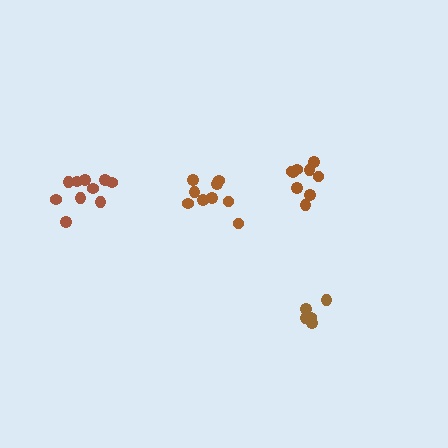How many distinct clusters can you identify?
There are 4 distinct clusters.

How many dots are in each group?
Group 1: 9 dots, Group 2: 9 dots, Group 3: 6 dots, Group 4: 10 dots (34 total).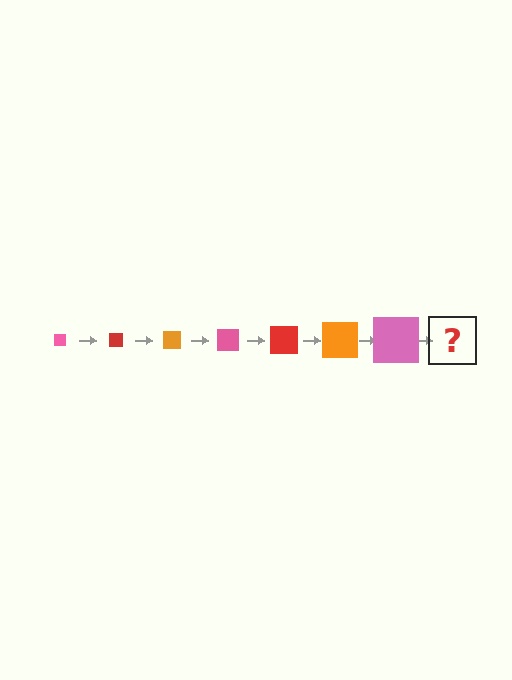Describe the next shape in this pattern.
It should be a red square, larger than the previous one.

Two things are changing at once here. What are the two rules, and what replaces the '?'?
The two rules are that the square grows larger each step and the color cycles through pink, red, and orange. The '?' should be a red square, larger than the previous one.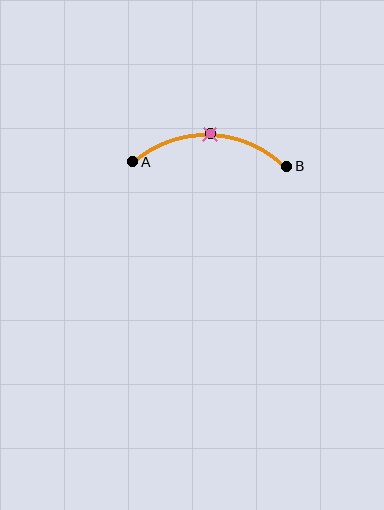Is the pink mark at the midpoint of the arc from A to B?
Yes. The pink mark lies on the arc at equal arc-length from both A and B — it is the arc midpoint.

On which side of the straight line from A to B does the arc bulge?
The arc bulges above the straight line connecting A and B.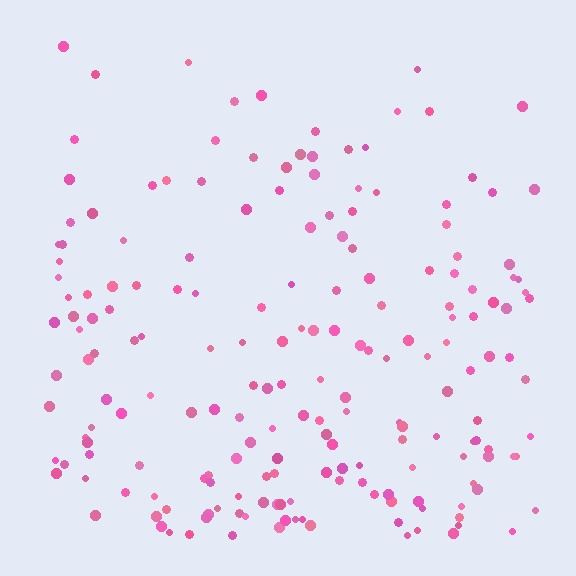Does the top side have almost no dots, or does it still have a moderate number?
Still a moderate number, just noticeably fewer than the bottom.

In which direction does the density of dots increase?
From top to bottom, with the bottom side densest.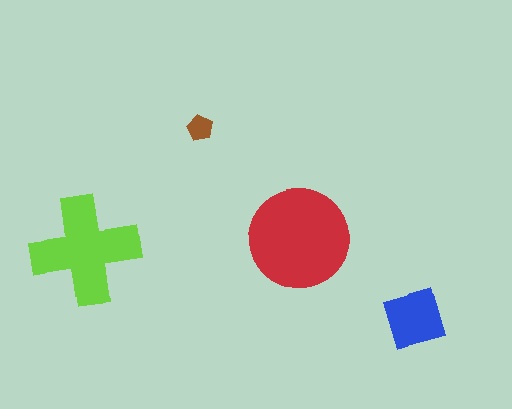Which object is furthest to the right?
The blue square is rightmost.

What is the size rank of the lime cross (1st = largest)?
2nd.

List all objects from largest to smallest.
The red circle, the lime cross, the blue square, the brown pentagon.